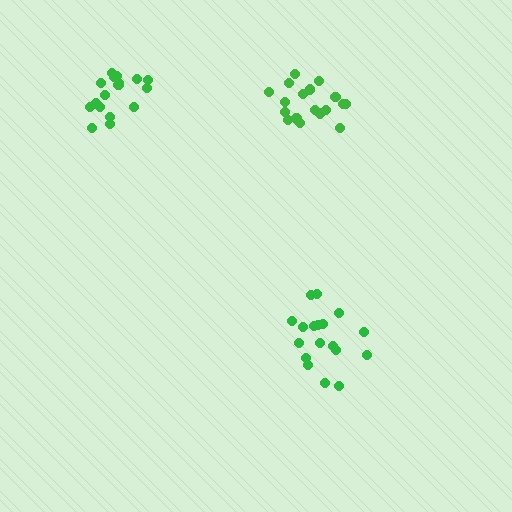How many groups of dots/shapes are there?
There are 3 groups.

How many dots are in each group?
Group 1: 17 dots, Group 2: 18 dots, Group 3: 18 dots (53 total).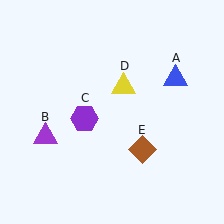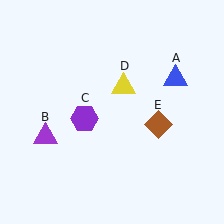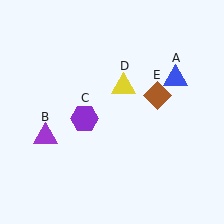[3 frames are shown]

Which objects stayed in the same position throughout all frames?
Blue triangle (object A) and purple triangle (object B) and purple hexagon (object C) and yellow triangle (object D) remained stationary.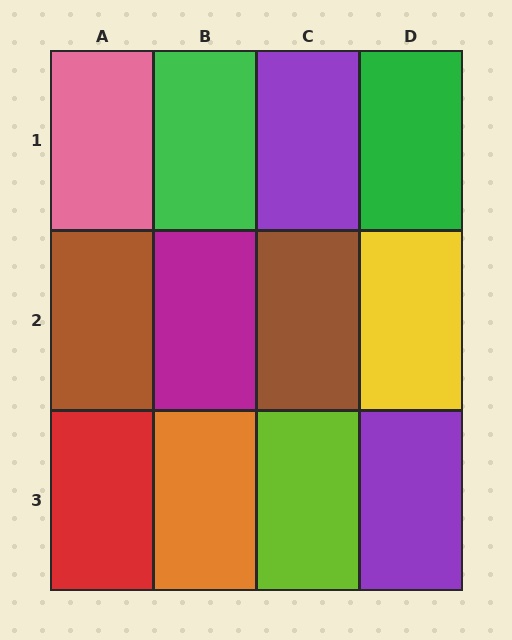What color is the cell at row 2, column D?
Yellow.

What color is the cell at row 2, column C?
Brown.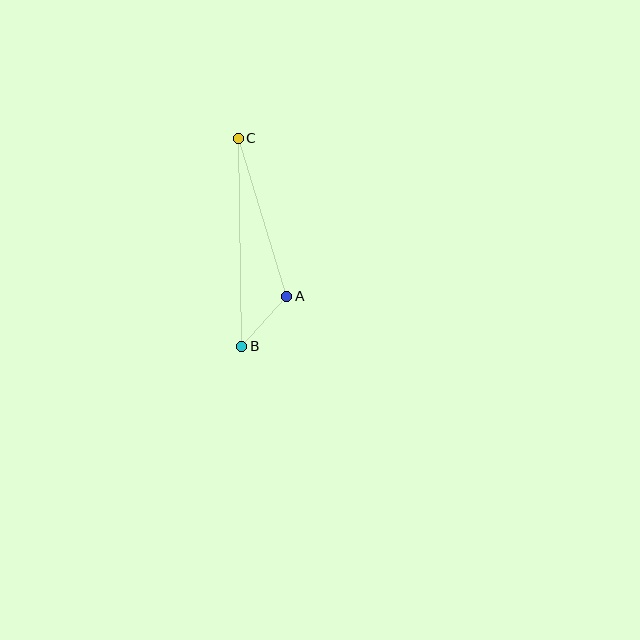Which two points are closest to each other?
Points A and B are closest to each other.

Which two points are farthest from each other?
Points B and C are farthest from each other.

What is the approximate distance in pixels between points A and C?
The distance between A and C is approximately 166 pixels.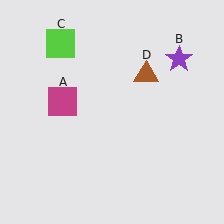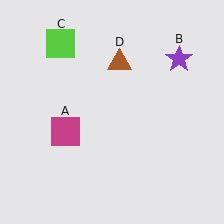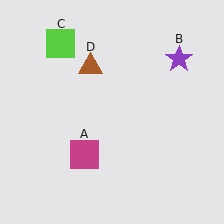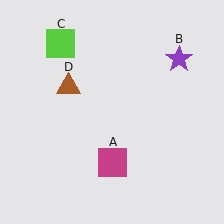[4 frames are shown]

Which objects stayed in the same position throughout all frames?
Purple star (object B) and lime square (object C) remained stationary.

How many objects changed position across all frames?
2 objects changed position: magenta square (object A), brown triangle (object D).